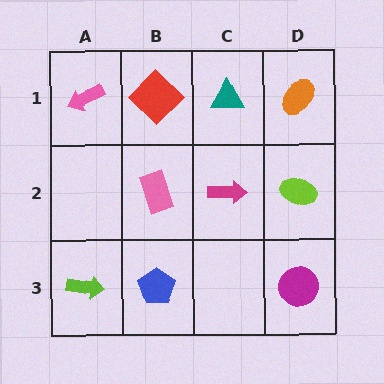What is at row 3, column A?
A lime arrow.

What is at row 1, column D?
An orange ellipse.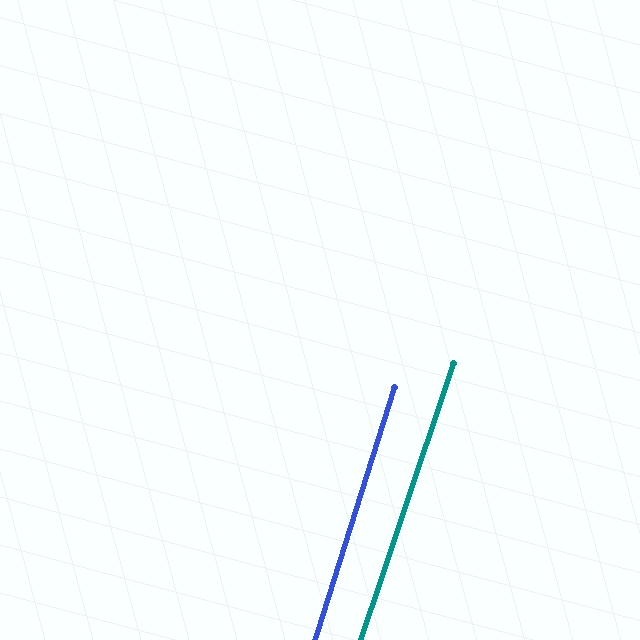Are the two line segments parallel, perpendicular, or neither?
Parallel — their directions differ by only 1.2°.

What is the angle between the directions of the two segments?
Approximately 1 degree.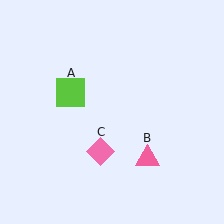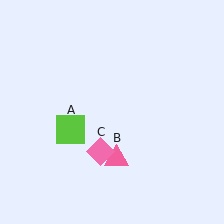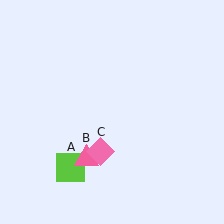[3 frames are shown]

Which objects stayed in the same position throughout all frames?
Pink diamond (object C) remained stationary.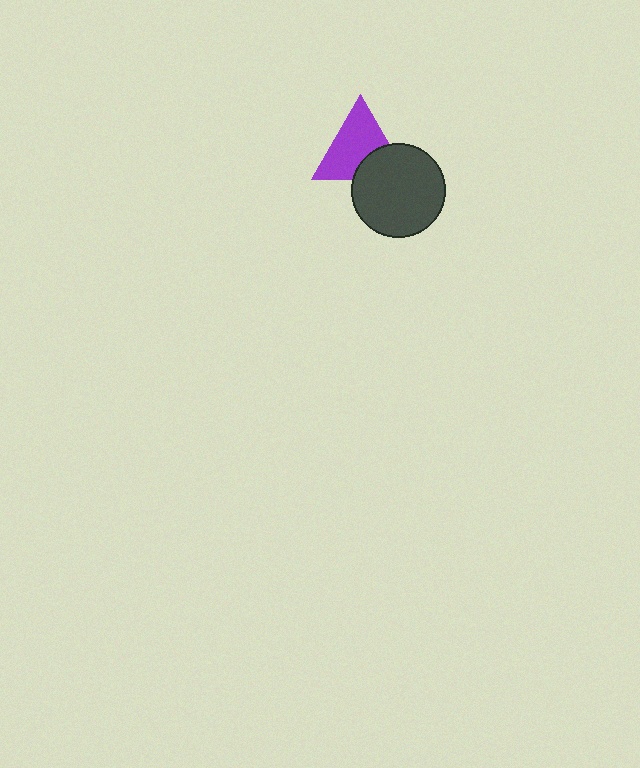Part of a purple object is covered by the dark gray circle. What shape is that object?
It is a triangle.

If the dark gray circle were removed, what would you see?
You would see the complete purple triangle.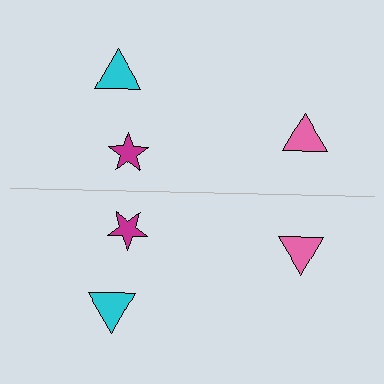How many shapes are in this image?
There are 6 shapes in this image.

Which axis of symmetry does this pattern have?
The pattern has a horizontal axis of symmetry running through the center of the image.